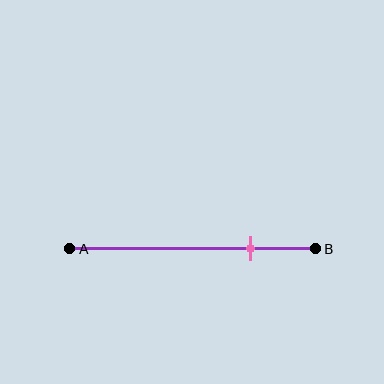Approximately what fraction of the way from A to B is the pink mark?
The pink mark is approximately 75% of the way from A to B.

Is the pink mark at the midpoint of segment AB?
No, the mark is at about 75% from A, not at the 50% midpoint.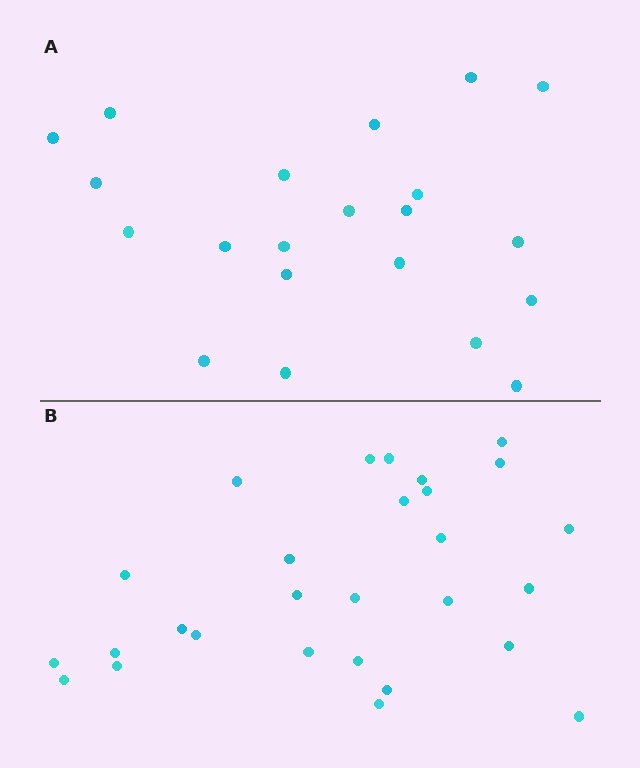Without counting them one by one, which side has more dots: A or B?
Region B (the bottom region) has more dots.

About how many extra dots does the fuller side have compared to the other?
Region B has roughly 8 or so more dots than region A.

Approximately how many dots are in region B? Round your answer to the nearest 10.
About 30 dots. (The exact count is 28, which rounds to 30.)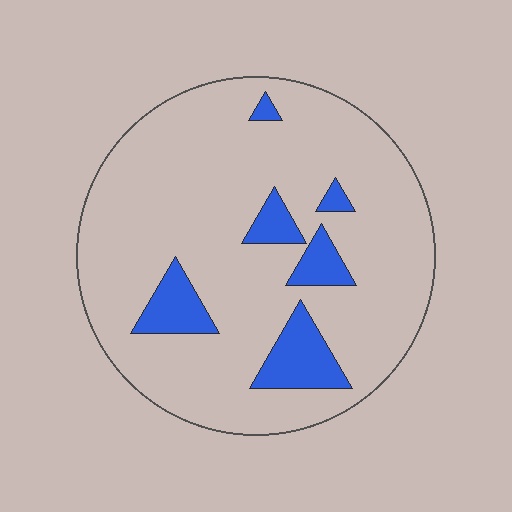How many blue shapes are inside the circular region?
6.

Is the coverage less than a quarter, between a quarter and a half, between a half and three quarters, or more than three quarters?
Less than a quarter.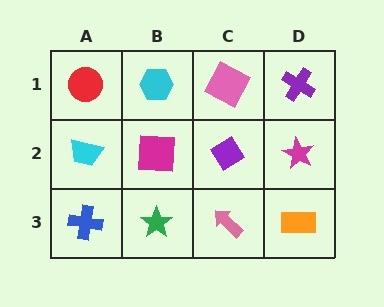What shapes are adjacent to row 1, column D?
A magenta star (row 2, column D), a pink square (row 1, column C).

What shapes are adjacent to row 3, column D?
A magenta star (row 2, column D), a pink arrow (row 3, column C).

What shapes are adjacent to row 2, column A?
A red circle (row 1, column A), a blue cross (row 3, column A), a magenta square (row 2, column B).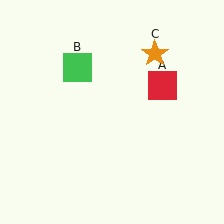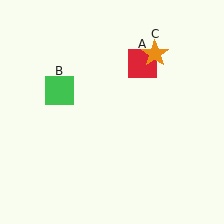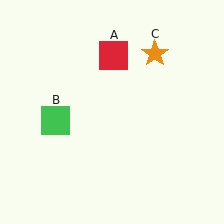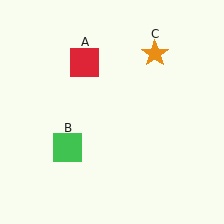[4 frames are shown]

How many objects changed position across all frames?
2 objects changed position: red square (object A), green square (object B).